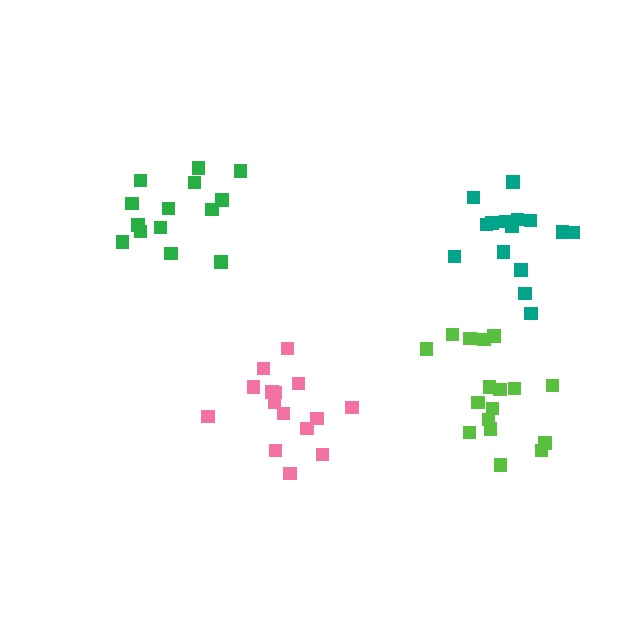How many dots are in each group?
Group 1: 15 dots, Group 2: 15 dots, Group 3: 14 dots, Group 4: 17 dots (61 total).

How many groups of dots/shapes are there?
There are 4 groups.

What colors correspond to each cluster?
The clusters are colored: teal, pink, green, lime.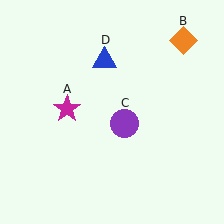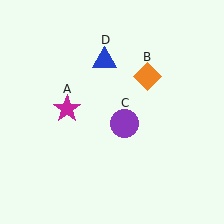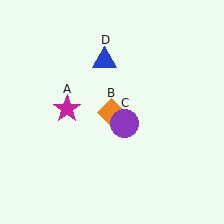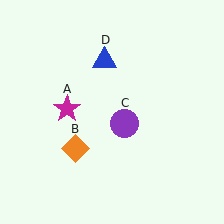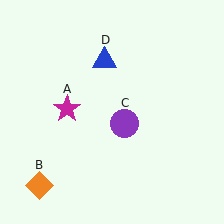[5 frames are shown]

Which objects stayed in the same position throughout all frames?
Magenta star (object A) and purple circle (object C) and blue triangle (object D) remained stationary.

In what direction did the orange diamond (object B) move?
The orange diamond (object B) moved down and to the left.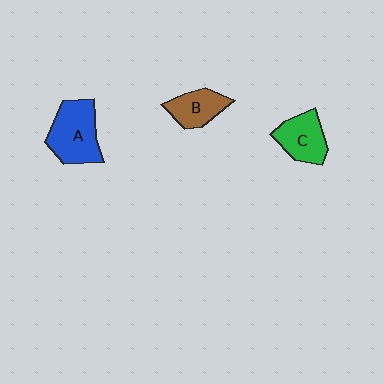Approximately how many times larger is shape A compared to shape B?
Approximately 1.6 times.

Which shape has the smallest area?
Shape B (brown).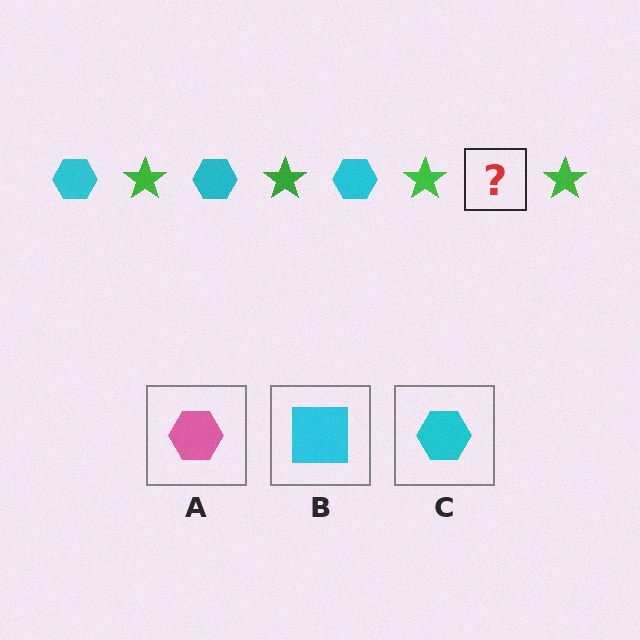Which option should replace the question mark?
Option C.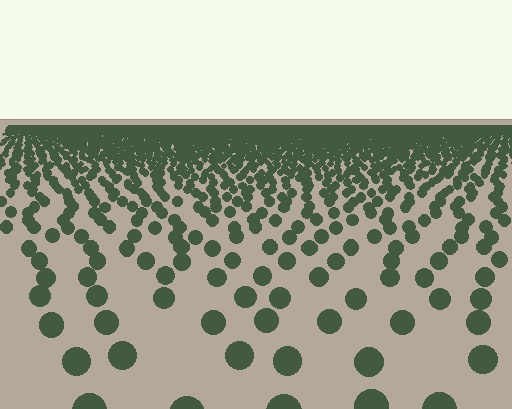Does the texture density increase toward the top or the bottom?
Density increases toward the top.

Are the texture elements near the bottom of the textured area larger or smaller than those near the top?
Larger. Near the bottom, elements are closer to the viewer and appear at a bigger on-screen size.